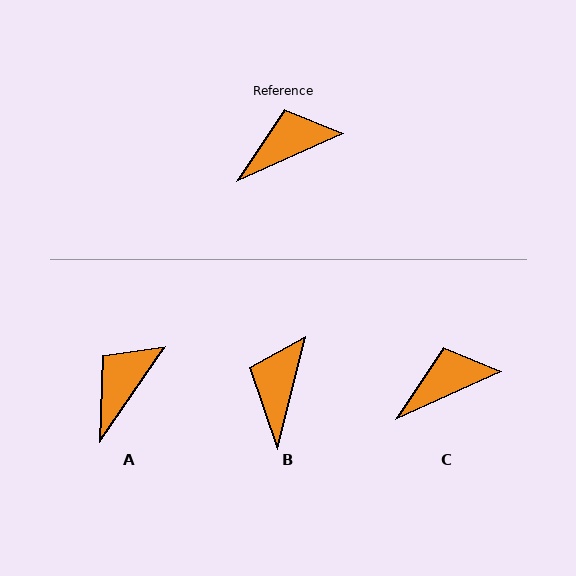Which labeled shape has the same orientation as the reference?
C.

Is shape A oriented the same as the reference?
No, it is off by about 31 degrees.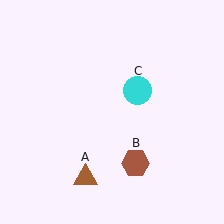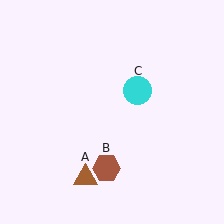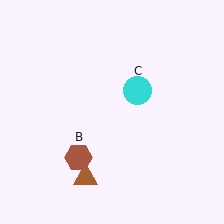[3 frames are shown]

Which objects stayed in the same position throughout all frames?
Brown triangle (object A) and cyan circle (object C) remained stationary.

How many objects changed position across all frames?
1 object changed position: brown hexagon (object B).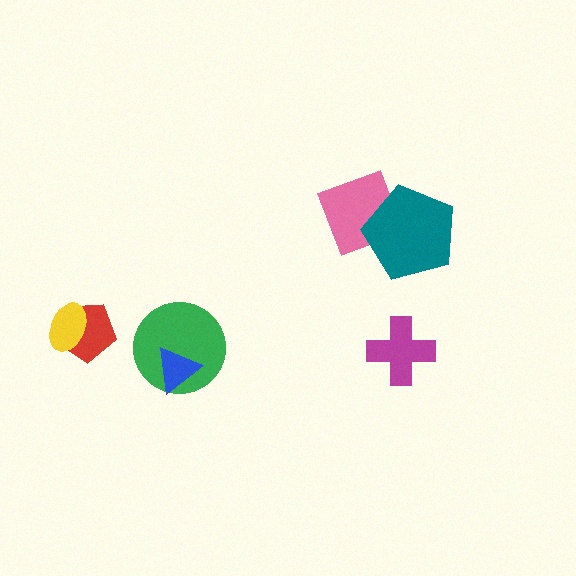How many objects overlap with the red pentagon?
1 object overlaps with the red pentagon.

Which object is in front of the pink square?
The teal pentagon is in front of the pink square.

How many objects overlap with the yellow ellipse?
1 object overlaps with the yellow ellipse.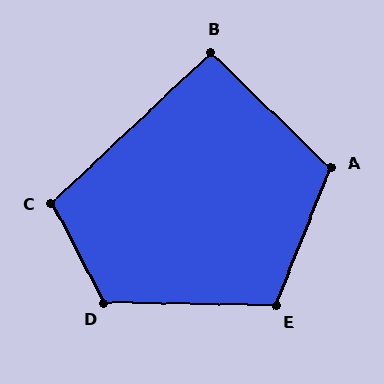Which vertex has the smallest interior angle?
B, at approximately 93 degrees.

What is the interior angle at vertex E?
Approximately 111 degrees (obtuse).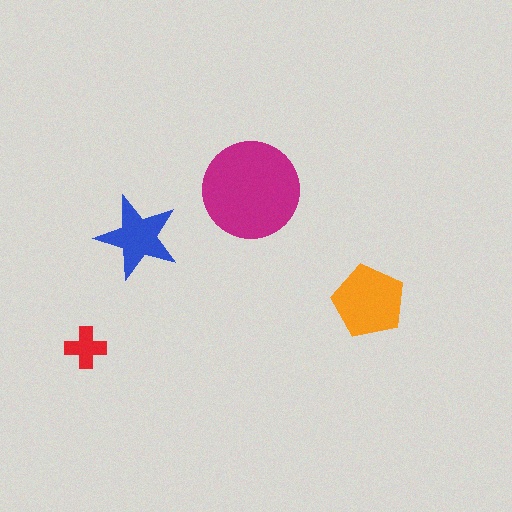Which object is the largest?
The magenta circle.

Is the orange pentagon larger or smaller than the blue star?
Larger.